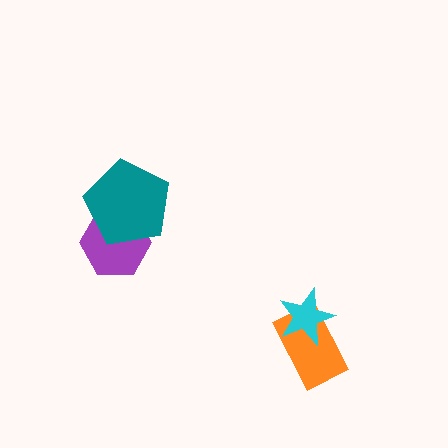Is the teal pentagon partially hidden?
No, no other shape covers it.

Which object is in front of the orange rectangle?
The cyan star is in front of the orange rectangle.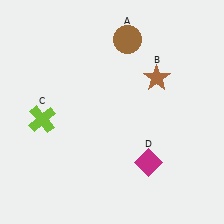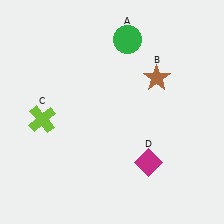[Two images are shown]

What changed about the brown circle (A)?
In Image 1, A is brown. In Image 2, it changed to green.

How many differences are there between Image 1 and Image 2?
There is 1 difference between the two images.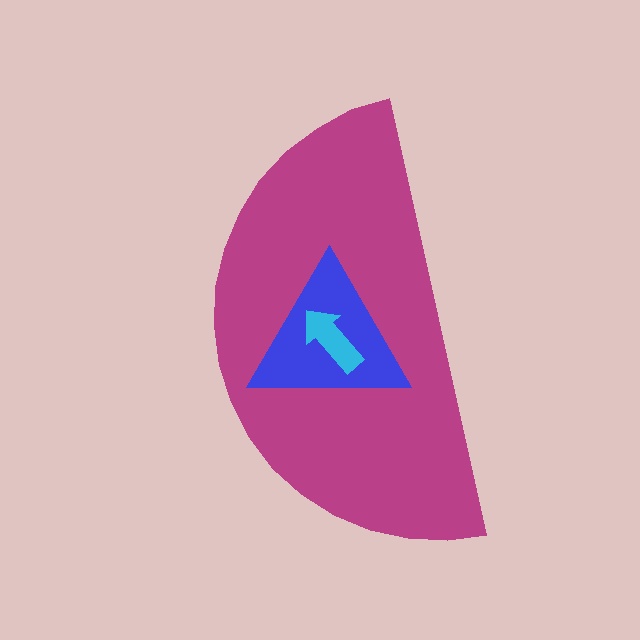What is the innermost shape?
The cyan arrow.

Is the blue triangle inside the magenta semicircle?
Yes.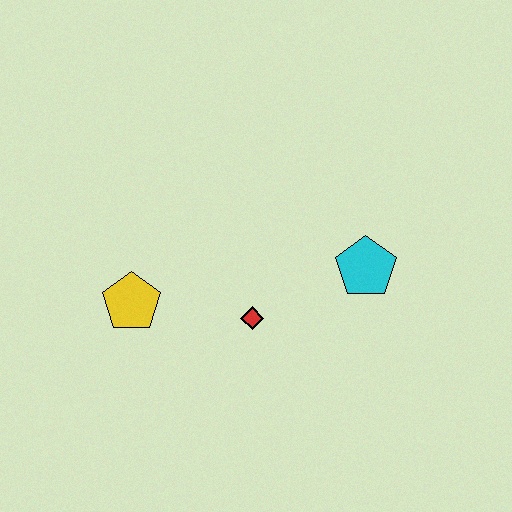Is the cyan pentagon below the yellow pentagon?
No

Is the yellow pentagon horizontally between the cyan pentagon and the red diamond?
No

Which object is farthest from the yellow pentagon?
The cyan pentagon is farthest from the yellow pentagon.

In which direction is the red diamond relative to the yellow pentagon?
The red diamond is to the right of the yellow pentagon.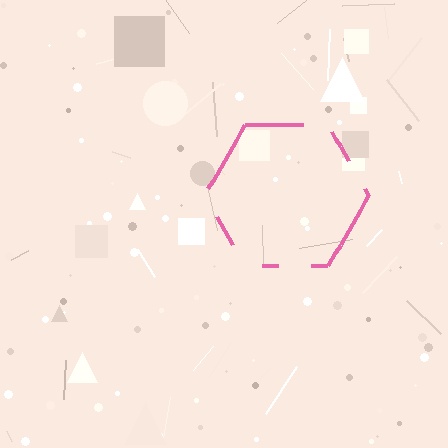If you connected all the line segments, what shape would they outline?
They would outline a hexagon.